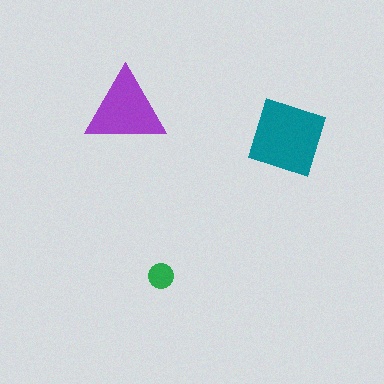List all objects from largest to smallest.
The teal diamond, the purple triangle, the green circle.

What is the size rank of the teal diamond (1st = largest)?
1st.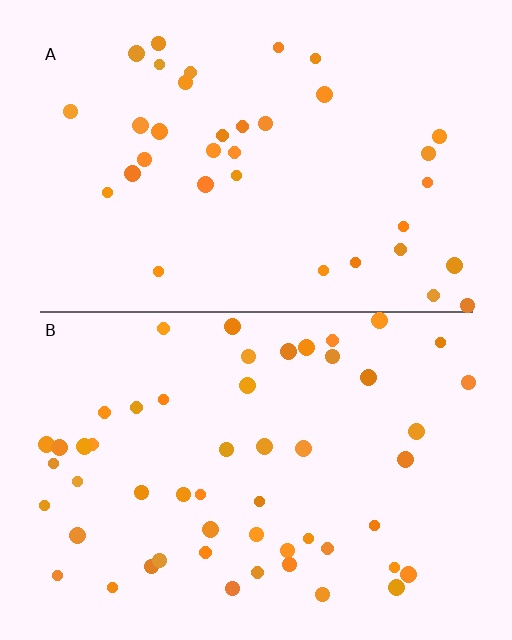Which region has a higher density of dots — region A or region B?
B (the bottom).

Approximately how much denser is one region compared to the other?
Approximately 1.5× — region B over region A.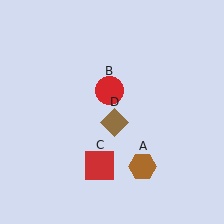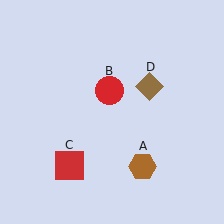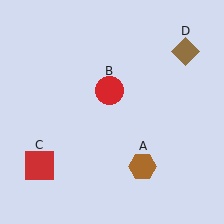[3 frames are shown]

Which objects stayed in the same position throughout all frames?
Brown hexagon (object A) and red circle (object B) remained stationary.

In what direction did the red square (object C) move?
The red square (object C) moved left.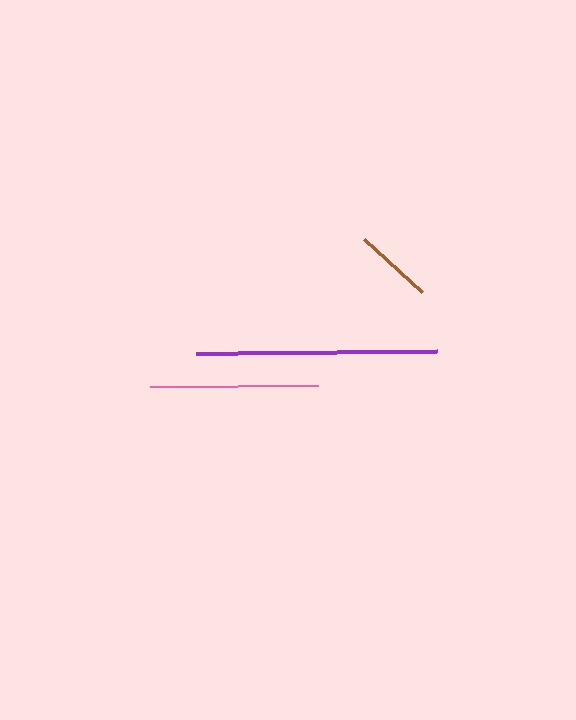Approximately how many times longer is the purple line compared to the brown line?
The purple line is approximately 3.1 times the length of the brown line.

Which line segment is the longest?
The purple line is the longest at approximately 241 pixels.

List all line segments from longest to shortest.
From longest to shortest: purple, pink, brown.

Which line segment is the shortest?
The brown line is the shortest at approximately 78 pixels.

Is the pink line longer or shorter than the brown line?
The pink line is longer than the brown line.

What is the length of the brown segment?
The brown segment is approximately 78 pixels long.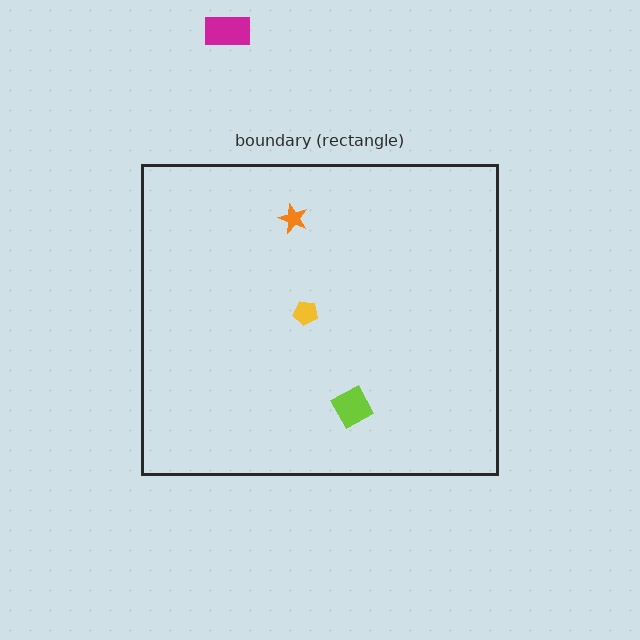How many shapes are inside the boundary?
3 inside, 1 outside.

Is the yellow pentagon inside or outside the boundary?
Inside.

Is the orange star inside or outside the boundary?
Inside.